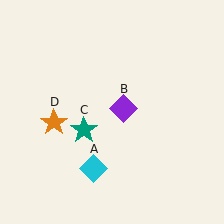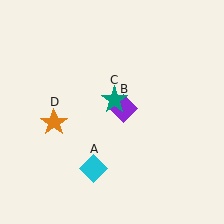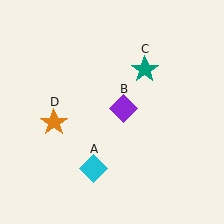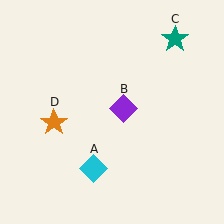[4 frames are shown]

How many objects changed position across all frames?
1 object changed position: teal star (object C).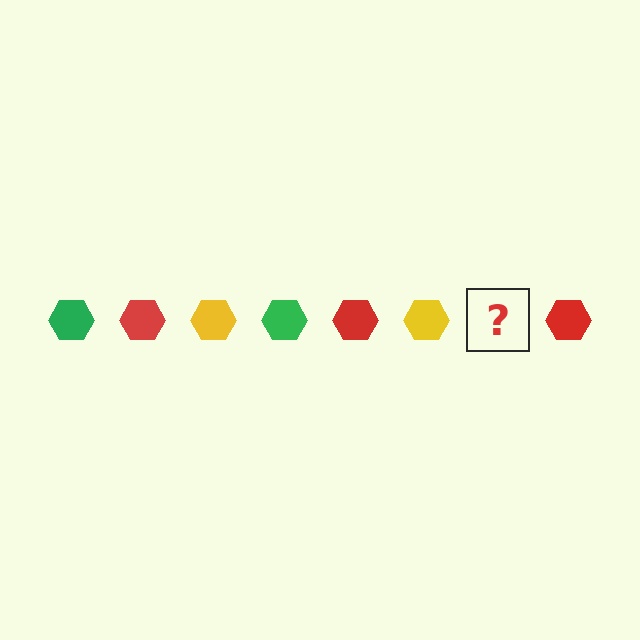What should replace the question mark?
The question mark should be replaced with a green hexagon.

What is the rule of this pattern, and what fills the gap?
The rule is that the pattern cycles through green, red, yellow hexagons. The gap should be filled with a green hexagon.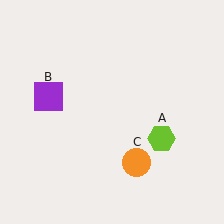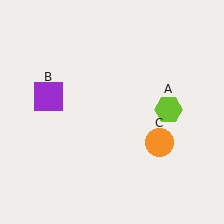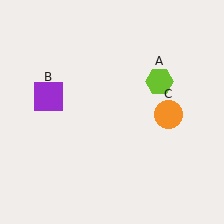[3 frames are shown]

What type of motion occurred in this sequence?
The lime hexagon (object A), orange circle (object C) rotated counterclockwise around the center of the scene.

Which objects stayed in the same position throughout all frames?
Purple square (object B) remained stationary.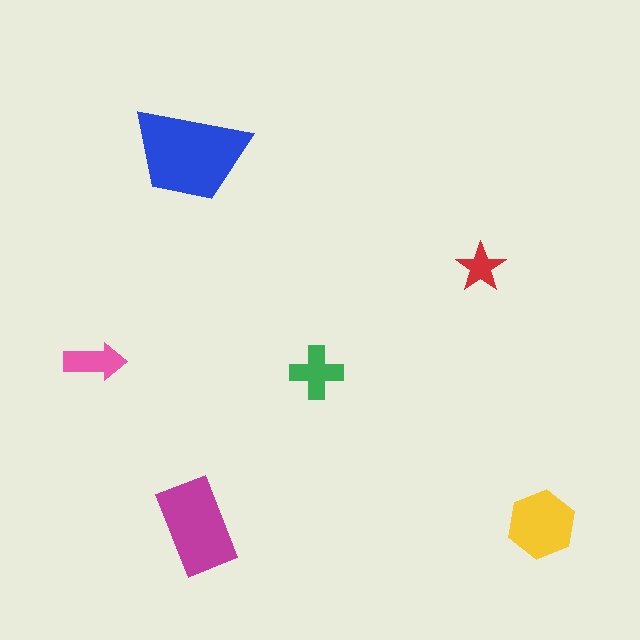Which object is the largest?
The blue trapezoid.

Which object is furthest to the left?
The pink arrow is leftmost.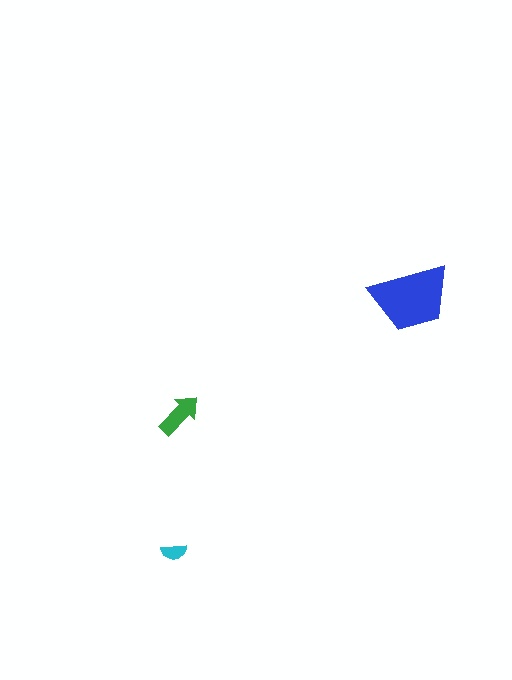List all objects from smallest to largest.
The cyan semicircle, the green arrow, the blue trapezoid.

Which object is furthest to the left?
The cyan semicircle is leftmost.